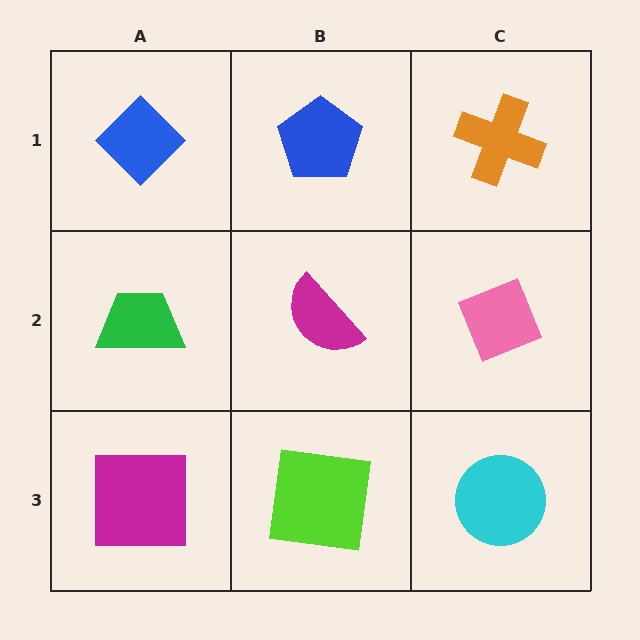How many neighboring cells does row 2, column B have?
4.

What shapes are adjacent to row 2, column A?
A blue diamond (row 1, column A), a magenta square (row 3, column A), a magenta semicircle (row 2, column B).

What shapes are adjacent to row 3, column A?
A green trapezoid (row 2, column A), a lime square (row 3, column B).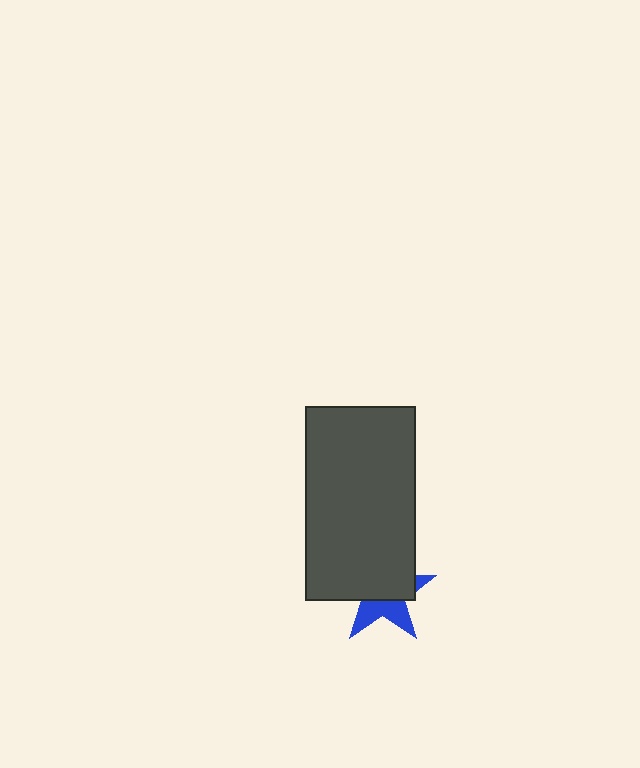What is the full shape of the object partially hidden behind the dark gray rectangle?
The partially hidden object is a blue star.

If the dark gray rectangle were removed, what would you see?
You would see the complete blue star.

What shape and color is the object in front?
The object in front is a dark gray rectangle.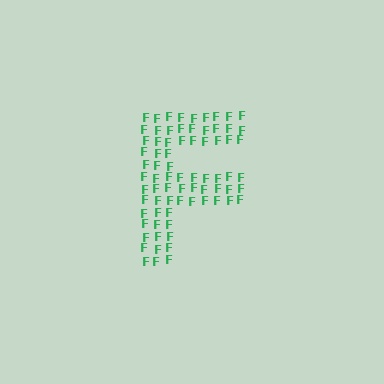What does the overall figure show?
The overall figure shows the letter F.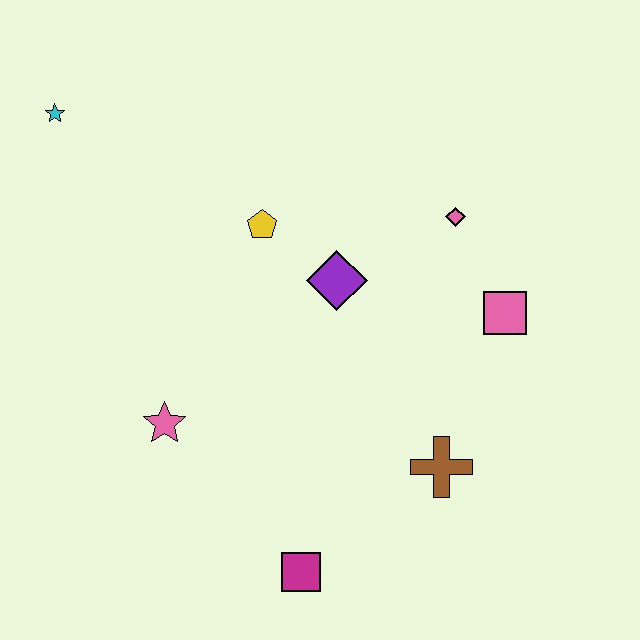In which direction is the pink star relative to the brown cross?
The pink star is to the left of the brown cross.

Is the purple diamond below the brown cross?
No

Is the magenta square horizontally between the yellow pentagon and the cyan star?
No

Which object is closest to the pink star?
The magenta square is closest to the pink star.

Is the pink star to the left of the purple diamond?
Yes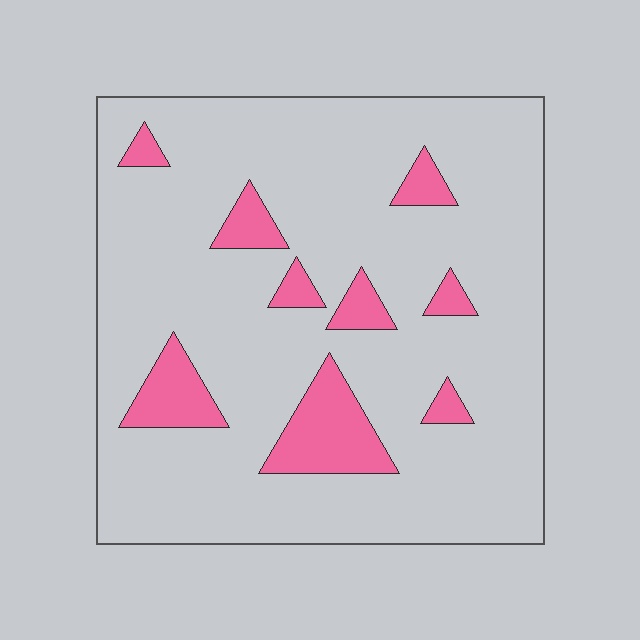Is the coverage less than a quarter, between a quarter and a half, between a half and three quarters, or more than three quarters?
Less than a quarter.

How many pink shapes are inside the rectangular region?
9.